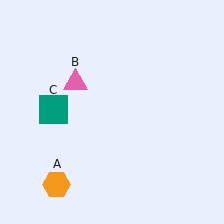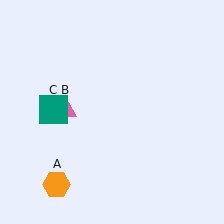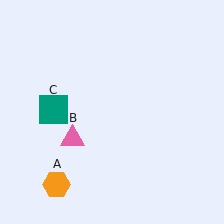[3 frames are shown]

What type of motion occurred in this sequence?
The pink triangle (object B) rotated counterclockwise around the center of the scene.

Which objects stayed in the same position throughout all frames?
Orange hexagon (object A) and teal square (object C) remained stationary.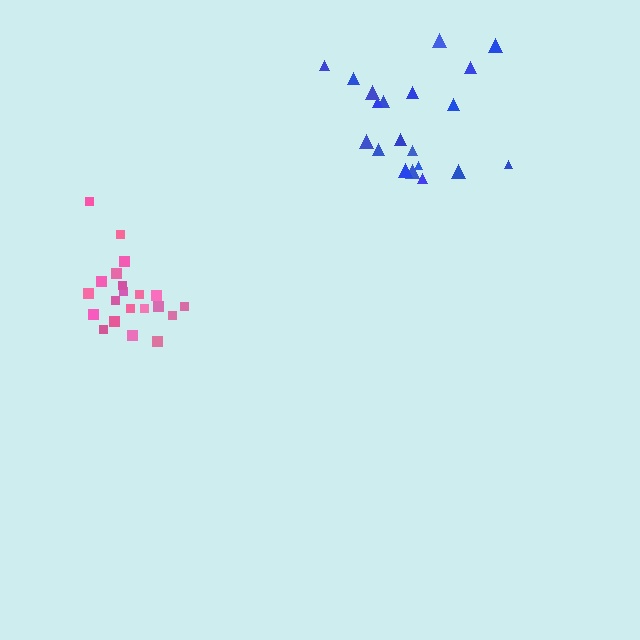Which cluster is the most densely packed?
Pink.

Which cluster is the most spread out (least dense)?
Blue.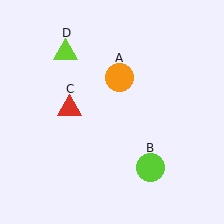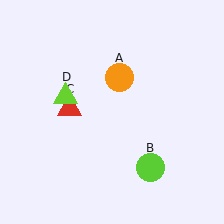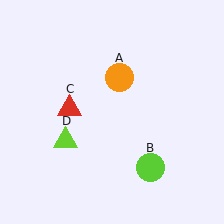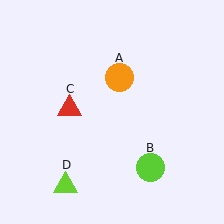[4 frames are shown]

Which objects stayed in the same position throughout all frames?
Orange circle (object A) and lime circle (object B) and red triangle (object C) remained stationary.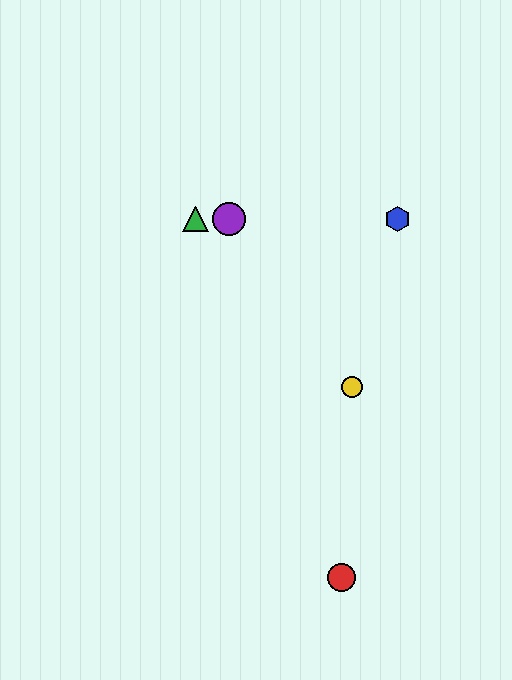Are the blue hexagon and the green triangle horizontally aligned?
Yes, both are at y≈219.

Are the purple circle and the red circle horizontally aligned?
No, the purple circle is at y≈219 and the red circle is at y≈577.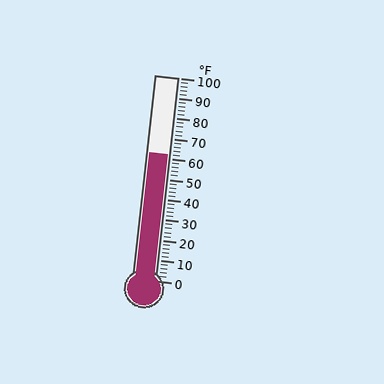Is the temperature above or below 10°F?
The temperature is above 10°F.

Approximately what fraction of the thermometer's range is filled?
The thermometer is filled to approximately 60% of its range.